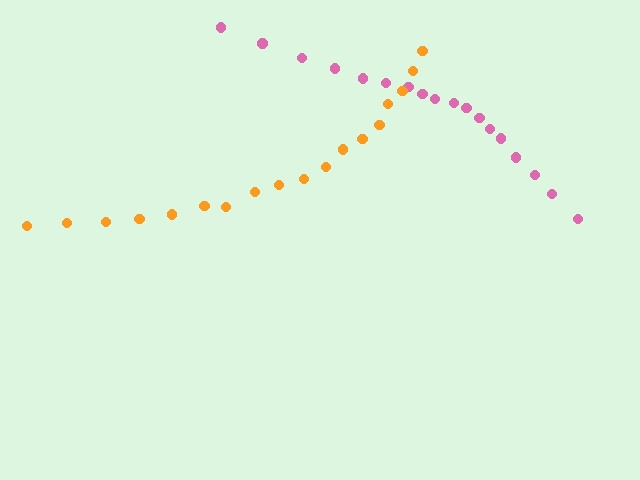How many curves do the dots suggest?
There are 2 distinct paths.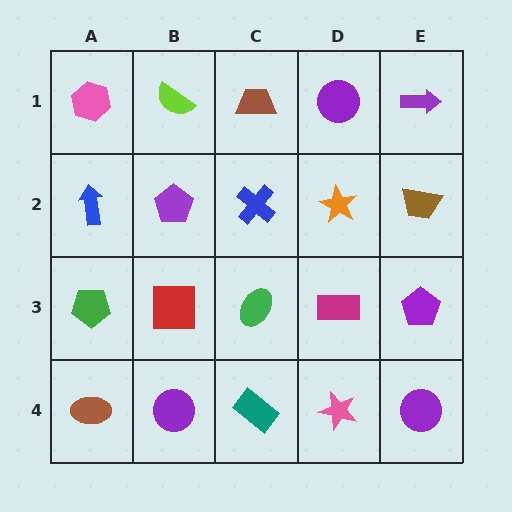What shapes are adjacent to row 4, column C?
A green ellipse (row 3, column C), a purple circle (row 4, column B), a pink star (row 4, column D).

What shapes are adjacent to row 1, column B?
A purple pentagon (row 2, column B), a pink hexagon (row 1, column A), a brown trapezoid (row 1, column C).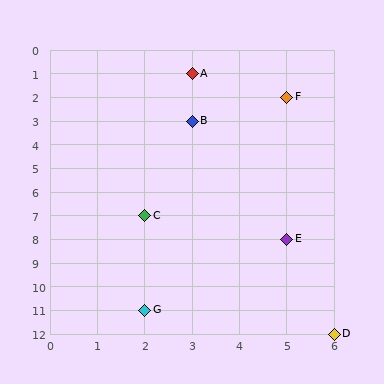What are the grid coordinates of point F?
Point F is at grid coordinates (5, 2).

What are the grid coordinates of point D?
Point D is at grid coordinates (6, 12).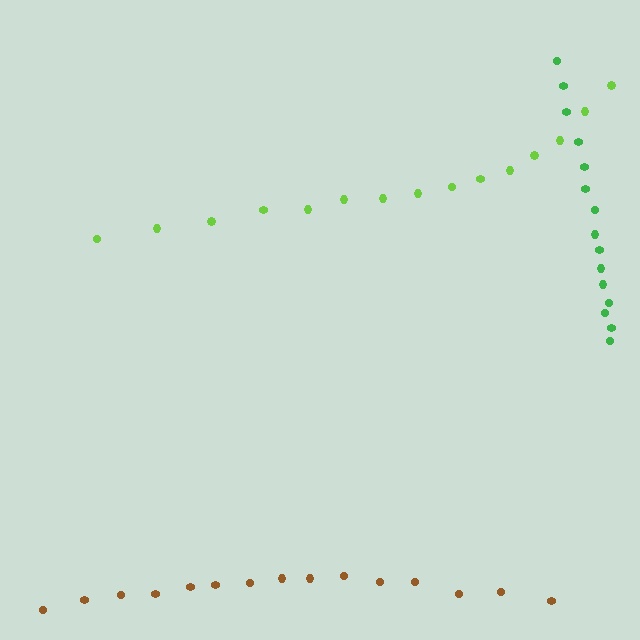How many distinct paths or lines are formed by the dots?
There are 3 distinct paths.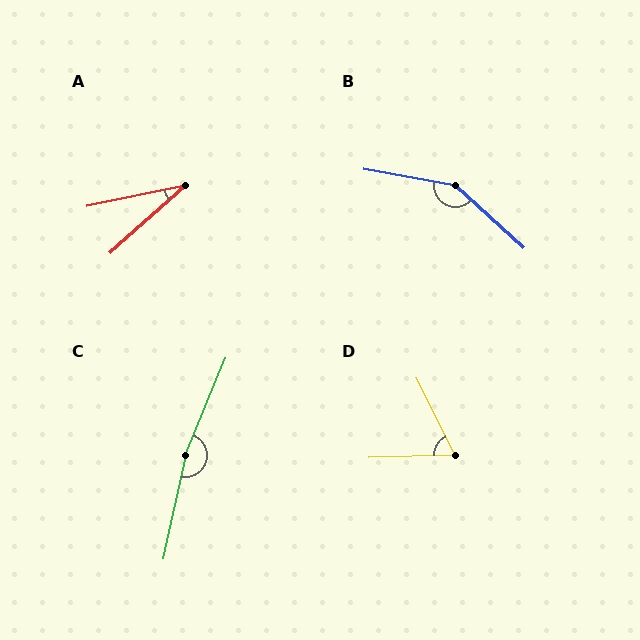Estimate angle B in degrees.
Approximately 148 degrees.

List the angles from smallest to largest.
A (30°), D (66°), B (148°), C (170°).